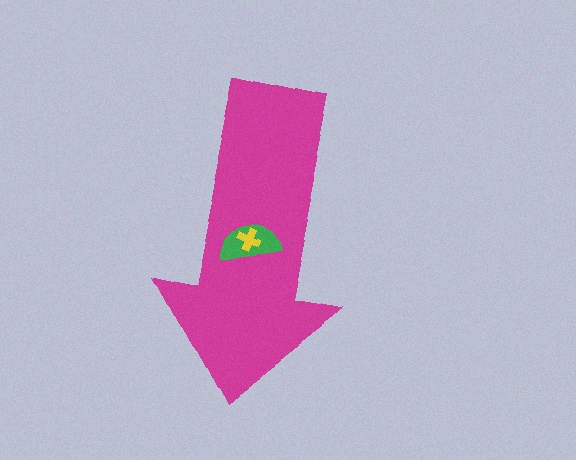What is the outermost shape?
The magenta arrow.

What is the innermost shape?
The yellow cross.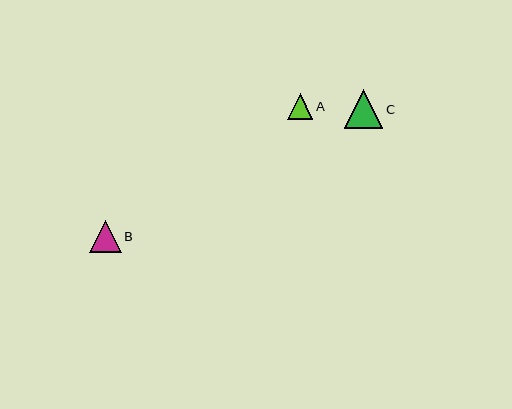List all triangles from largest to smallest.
From largest to smallest: C, B, A.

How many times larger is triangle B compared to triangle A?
Triangle B is approximately 1.2 times the size of triangle A.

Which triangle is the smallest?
Triangle A is the smallest with a size of approximately 26 pixels.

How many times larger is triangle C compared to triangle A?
Triangle C is approximately 1.5 times the size of triangle A.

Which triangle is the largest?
Triangle C is the largest with a size of approximately 39 pixels.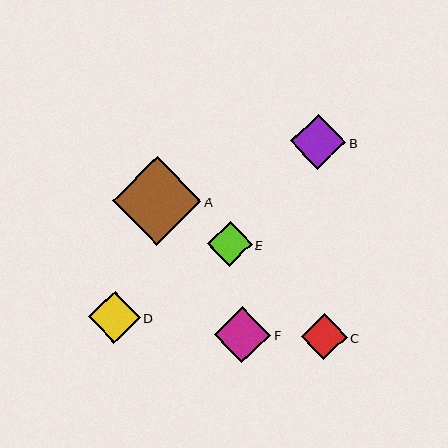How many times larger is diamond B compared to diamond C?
Diamond B is approximately 1.2 times the size of diamond C.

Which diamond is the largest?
Diamond A is the largest with a size of approximately 88 pixels.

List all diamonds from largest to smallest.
From largest to smallest: A, F, B, D, C, E.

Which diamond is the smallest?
Diamond E is the smallest with a size of approximately 45 pixels.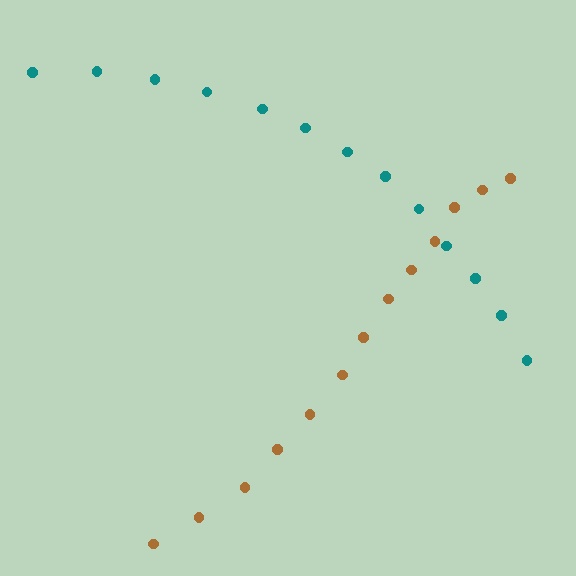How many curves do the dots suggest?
There are 2 distinct paths.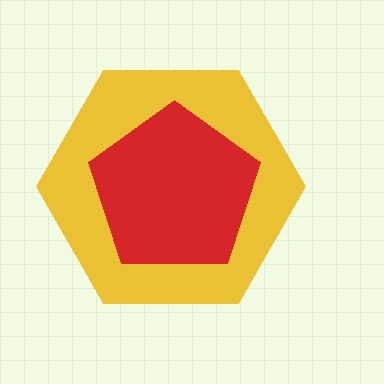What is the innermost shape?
The red pentagon.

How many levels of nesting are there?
2.